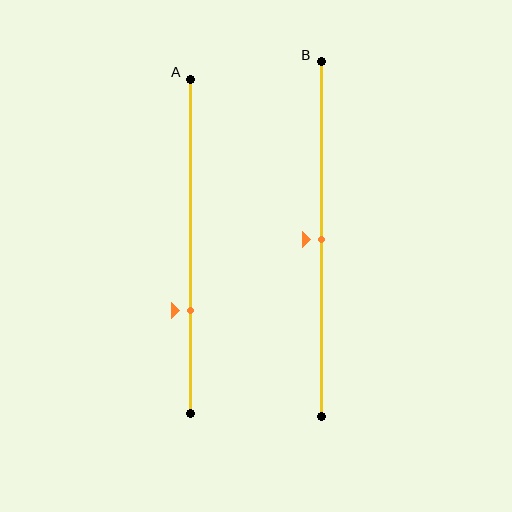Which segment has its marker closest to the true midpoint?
Segment B has its marker closest to the true midpoint.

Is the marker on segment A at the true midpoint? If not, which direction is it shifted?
No, the marker on segment A is shifted downward by about 19% of the segment length.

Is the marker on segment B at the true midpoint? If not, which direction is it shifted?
Yes, the marker on segment B is at the true midpoint.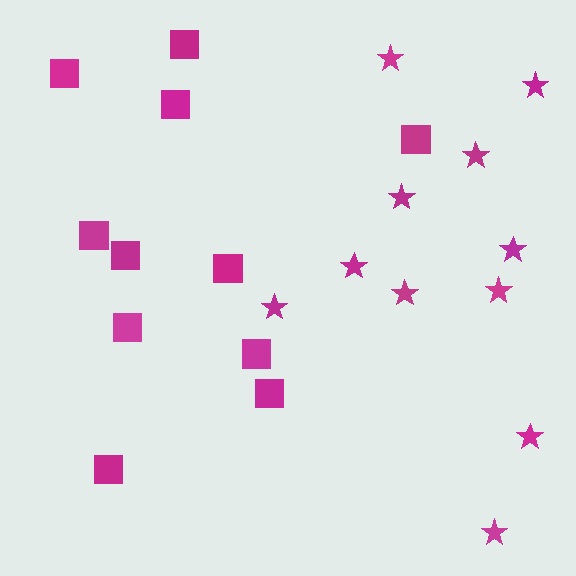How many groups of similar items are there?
There are 2 groups: one group of stars (11) and one group of squares (11).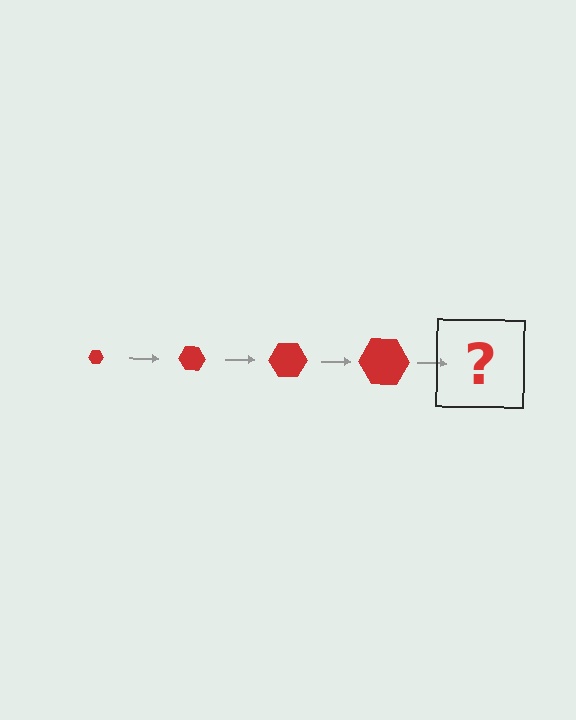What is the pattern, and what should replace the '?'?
The pattern is that the hexagon gets progressively larger each step. The '?' should be a red hexagon, larger than the previous one.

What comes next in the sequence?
The next element should be a red hexagon, larger than the previous one.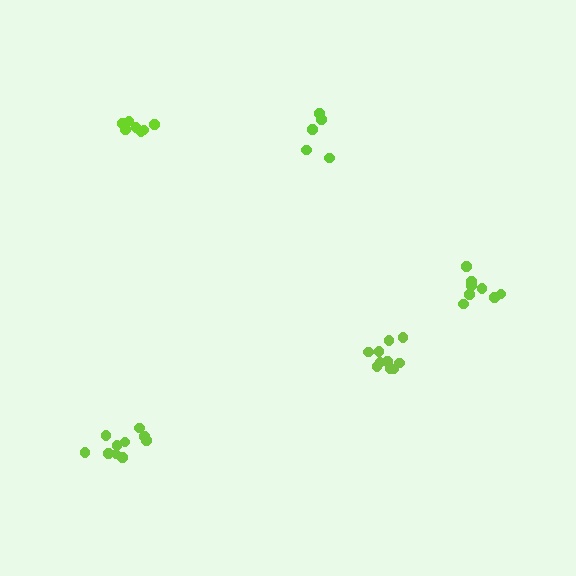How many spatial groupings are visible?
There are 5 spatial groupings.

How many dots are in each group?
Group 1: 10 dots, Group 2: 5 dots, Group 3: 8 dots, Group 4: 10 dots, Group 5: 7 dots (40 total).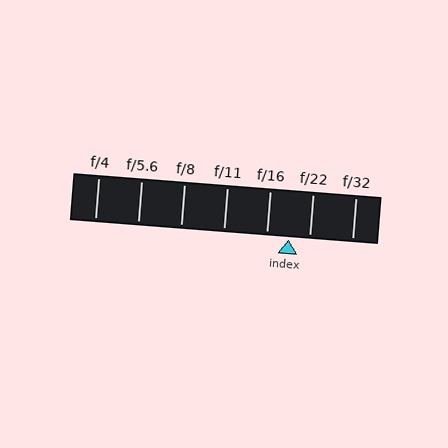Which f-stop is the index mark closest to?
The index mark is closest to f/22.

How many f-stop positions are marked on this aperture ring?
There are 7 f-stop positions marked.